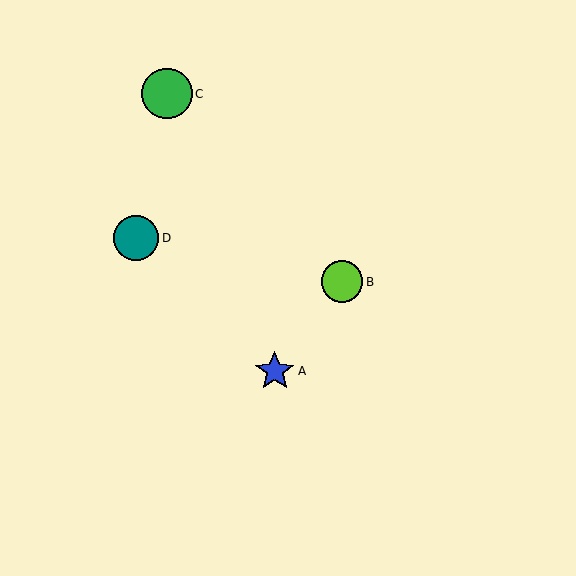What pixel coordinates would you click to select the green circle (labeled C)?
Click at (167, 94) to select the green circle C.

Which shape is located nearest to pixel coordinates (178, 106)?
The green circle (labeled C) at (167, 94) is nearest to that location.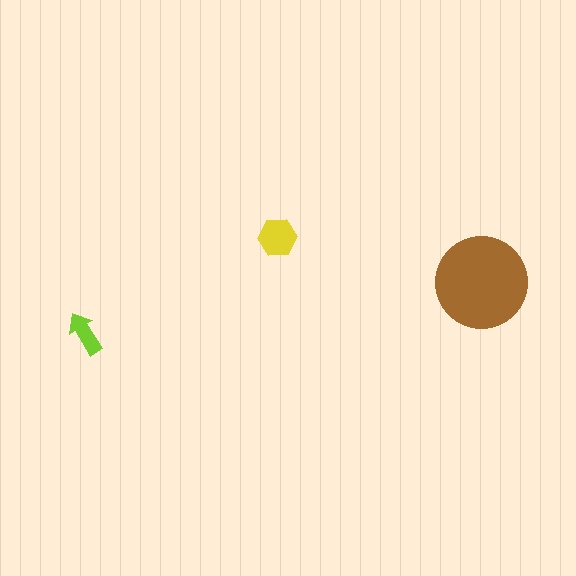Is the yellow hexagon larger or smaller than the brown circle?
Smaller.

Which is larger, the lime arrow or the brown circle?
The brown circle.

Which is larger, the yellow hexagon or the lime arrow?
The yellow hexagon.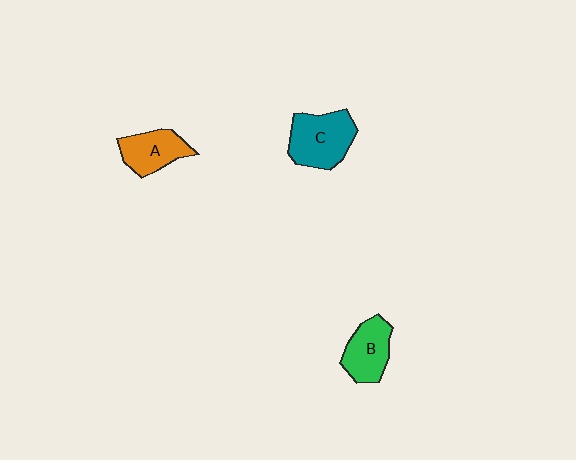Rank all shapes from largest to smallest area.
From largest to smallest: C (teal), B (green), A (orange).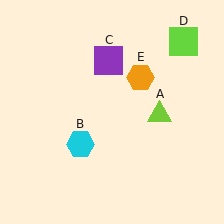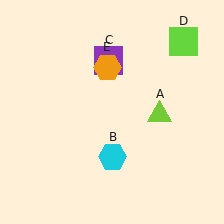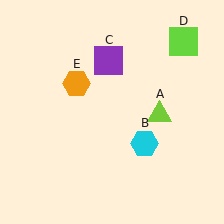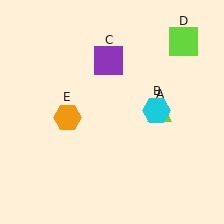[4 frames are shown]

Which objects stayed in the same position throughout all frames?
Lime triangle (object A) and purple square (object C) and lime square (object D) remained stationary.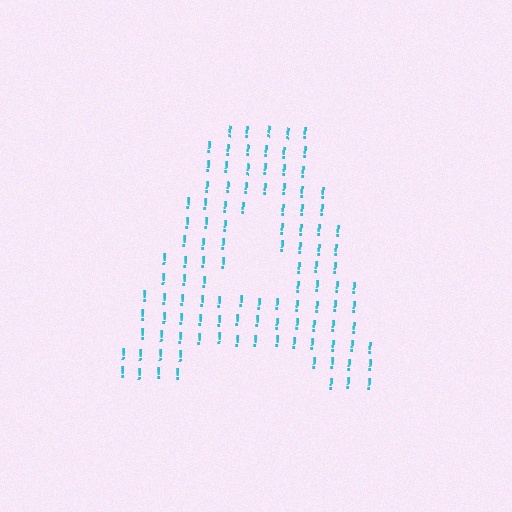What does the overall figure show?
The overall figure shows the letter A.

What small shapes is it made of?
It is made of small exclamation marks.